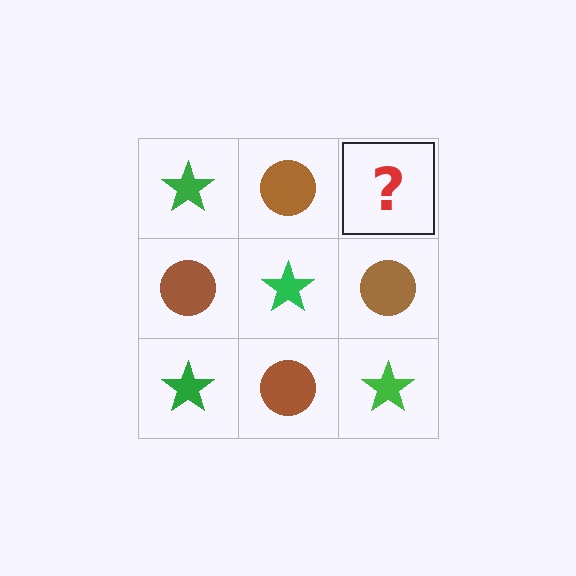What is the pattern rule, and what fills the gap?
The rule is that it alternates green star and brown circle in a checkerboard pattern. The gap should be filled with a green star.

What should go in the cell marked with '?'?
The missing cell should contain a green star.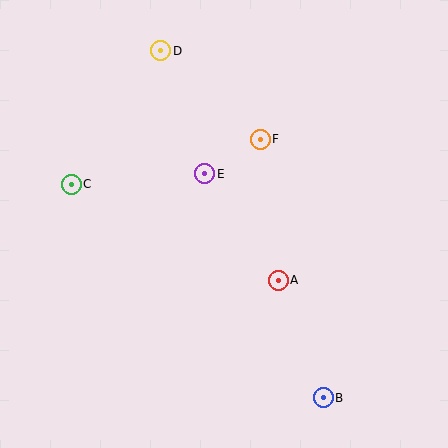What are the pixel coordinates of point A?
Point A is at (278, 280).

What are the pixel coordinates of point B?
Point B is at (323, 398).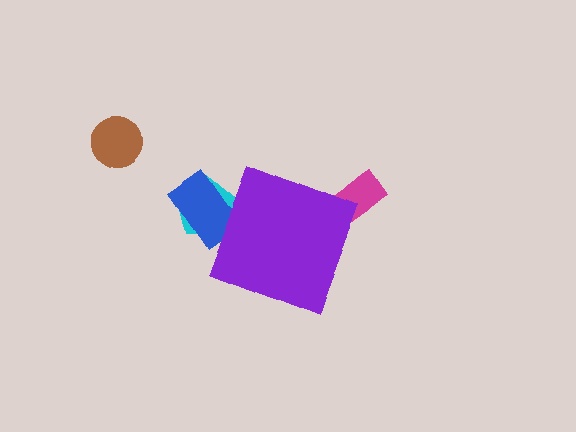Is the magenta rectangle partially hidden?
Yes, the magenta rectangle is partially hidden behind the purple diamond.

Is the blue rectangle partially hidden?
Yes, the blue rectangle is partially hidden behind the purple diamond.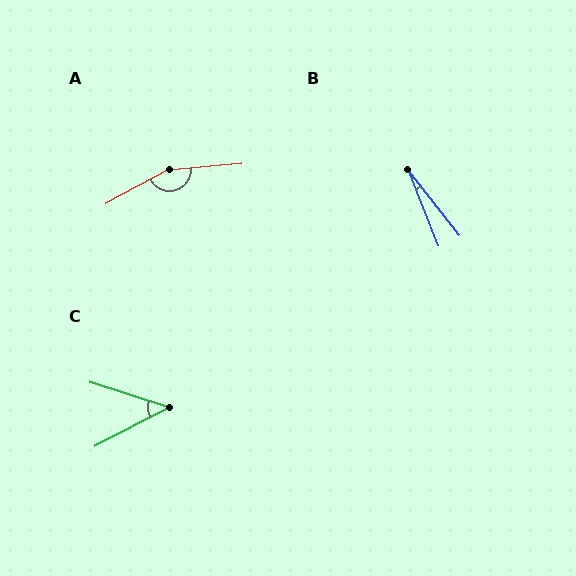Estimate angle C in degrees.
Approximately 45 degrees.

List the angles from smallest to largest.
B (17°), C (45°), A (157°).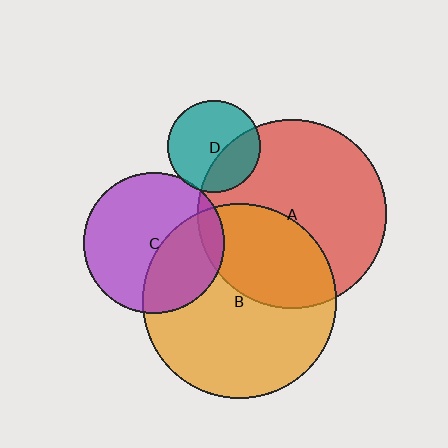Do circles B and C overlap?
Yes.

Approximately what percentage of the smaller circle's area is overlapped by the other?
Approximately 35%.